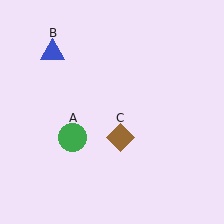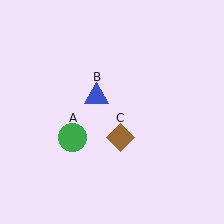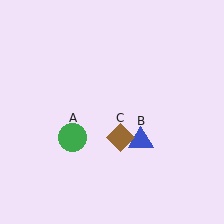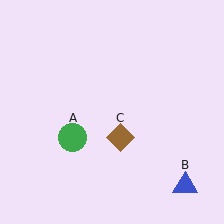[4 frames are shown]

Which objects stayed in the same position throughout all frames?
Green circle (object A) and brown diamond (object C) remained stationary.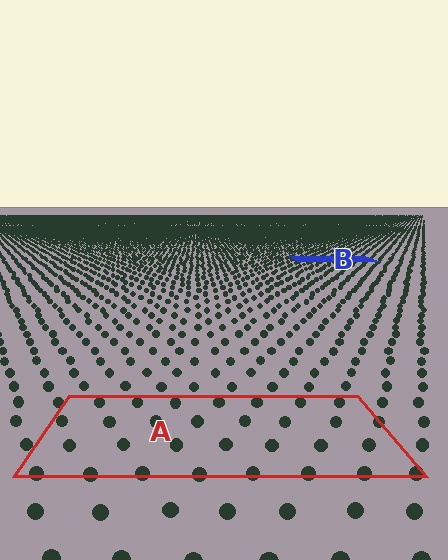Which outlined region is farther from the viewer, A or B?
Region B is farther from the viewer — the texture elements inside it appear smaller and more densely packed.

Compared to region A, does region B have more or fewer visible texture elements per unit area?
Region B has more texture elements per unit area — they are packed more densely because it is farther away.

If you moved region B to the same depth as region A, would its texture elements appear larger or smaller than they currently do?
They would appear larger. At a closer depth, the same texture elements are projected at a bigger on-screen size.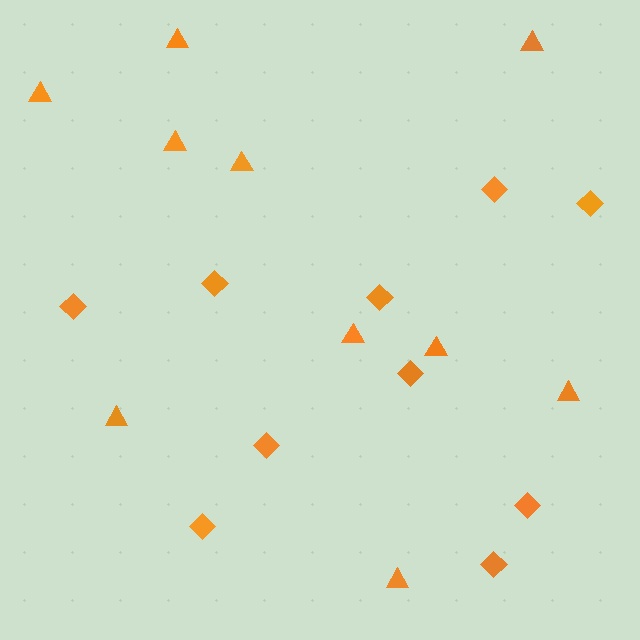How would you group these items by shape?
There are 2 groups: one group of diamonds (10) and one group of triangles (10).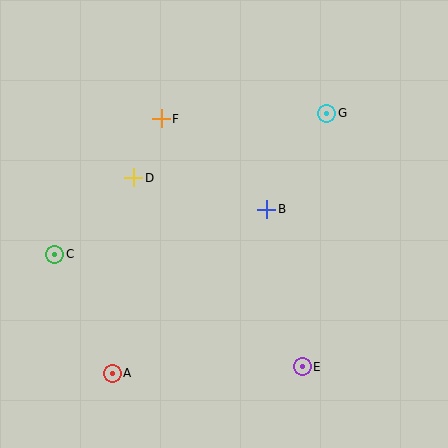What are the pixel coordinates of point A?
Point A is at (112, 373).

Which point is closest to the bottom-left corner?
Point A is closest to the bottom-left corner.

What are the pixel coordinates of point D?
Point D is at (134, 178).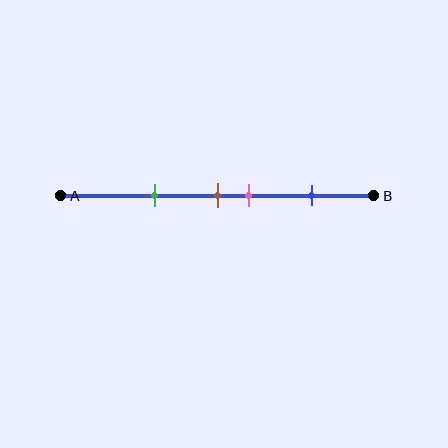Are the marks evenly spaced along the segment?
No, the marks are not evenly spaced.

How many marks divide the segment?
There are 4 marks dividing the segment.